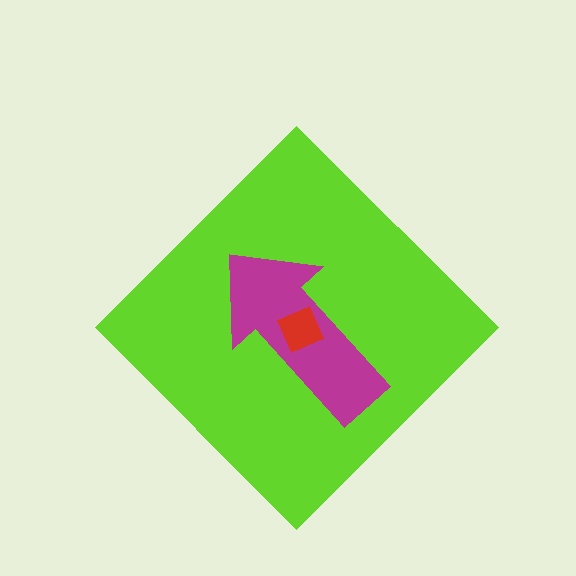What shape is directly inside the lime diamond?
The magenta arrow.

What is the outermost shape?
The lime diamond.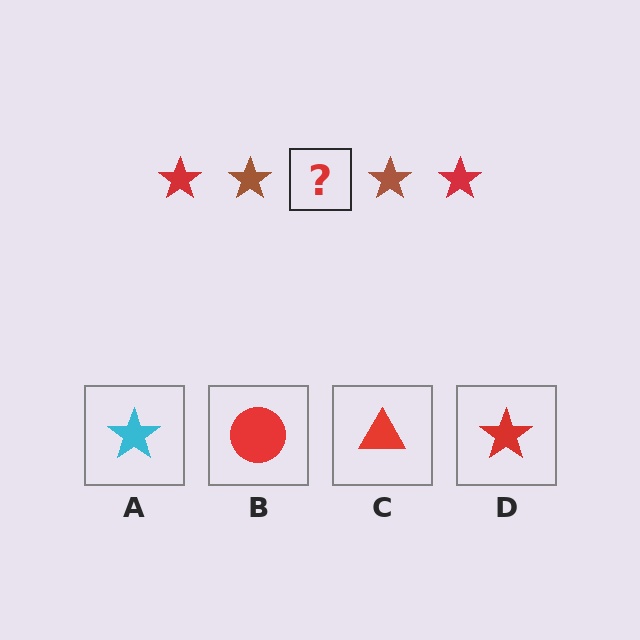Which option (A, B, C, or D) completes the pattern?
D.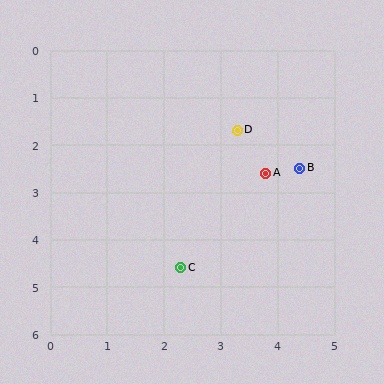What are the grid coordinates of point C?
Point C is at approximately (2.3, 4.6).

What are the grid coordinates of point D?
Point D is at approximately (3.3, 1.7).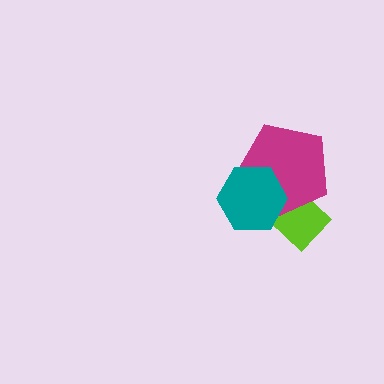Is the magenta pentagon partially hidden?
Yes, it is partially covered by another shape.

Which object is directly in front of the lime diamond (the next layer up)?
The magenta pentagon is directly in front of the lime diamond.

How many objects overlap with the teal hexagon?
2 objects overlap with the teal hexagon.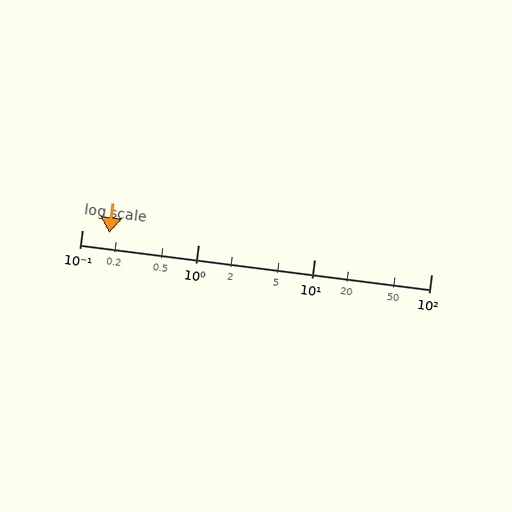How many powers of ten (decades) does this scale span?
The scale spans 3 decades, from 0.1 to 100.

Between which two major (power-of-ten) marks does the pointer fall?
The pointer is between 0.1 and 1.